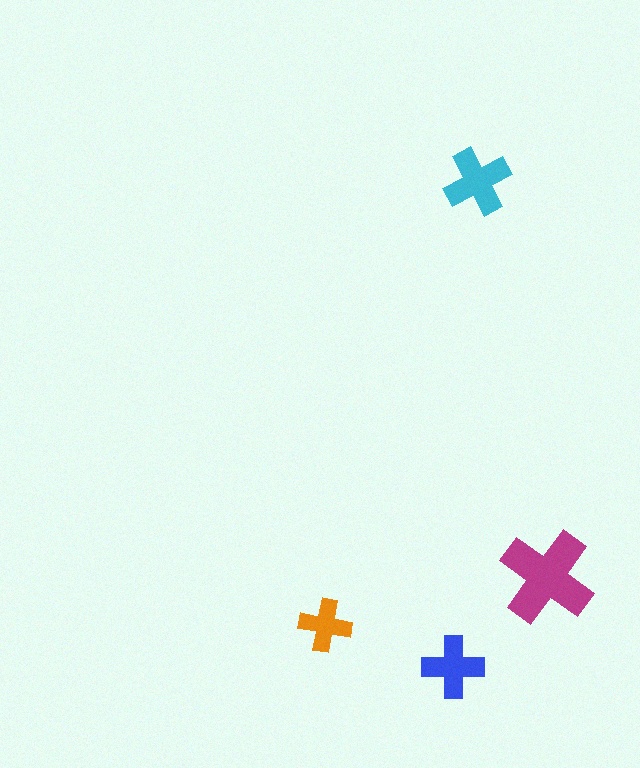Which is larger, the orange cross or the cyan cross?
The cyan one.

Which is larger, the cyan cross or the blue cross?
The cyan one.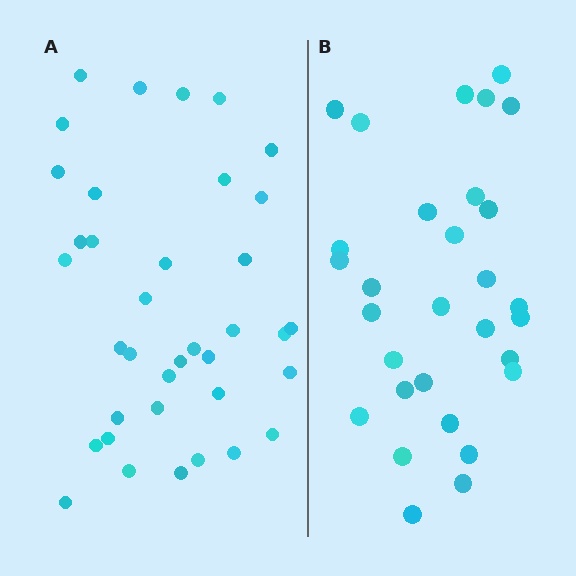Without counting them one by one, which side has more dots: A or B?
Region A (the left region) has more dots.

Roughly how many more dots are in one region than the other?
Region A has roughly 8 or so more dots than region B.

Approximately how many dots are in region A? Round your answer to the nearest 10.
About 40 dots. (The exact count is 37, which rounds to 40.)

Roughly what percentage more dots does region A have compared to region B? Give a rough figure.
About 25% more.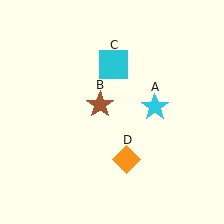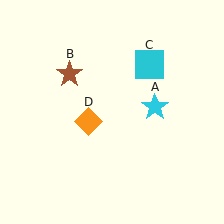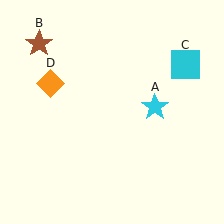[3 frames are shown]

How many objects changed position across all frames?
3 objects changed position: brown star (object B), cyan square (object C), orange diamond (object D).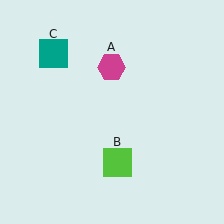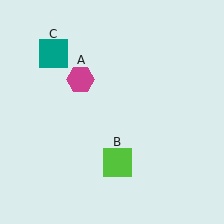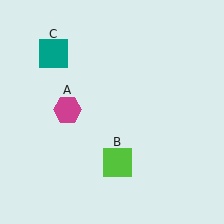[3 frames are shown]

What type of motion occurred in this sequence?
The magenta hexagon (object A) rotated counterclockwise around the center of the scene.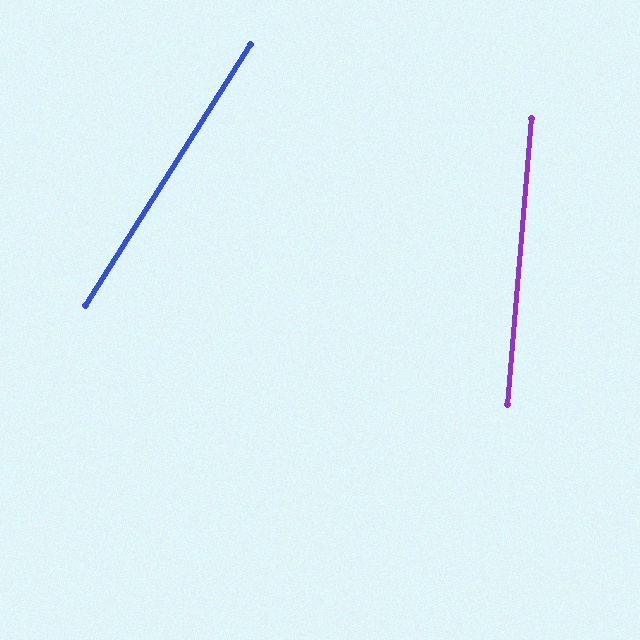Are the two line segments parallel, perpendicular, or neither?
Neither parallel nor perpendicular — they differ by about 28°.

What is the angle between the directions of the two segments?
Approximately 28 degrees.